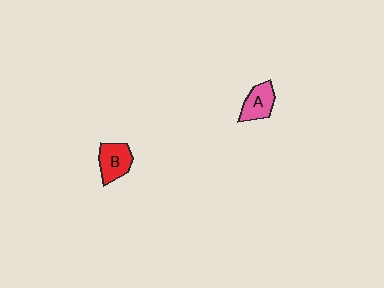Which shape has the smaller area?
Shape A (pink).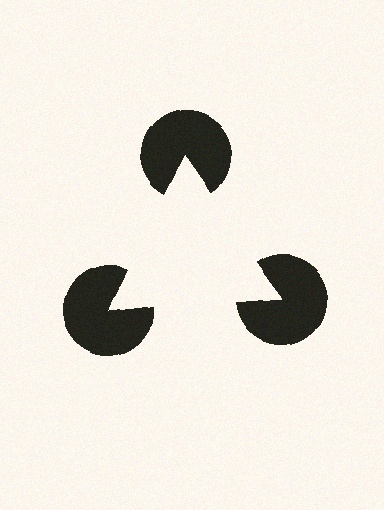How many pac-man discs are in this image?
There are 3 — one at each vertex of the illusory triangle.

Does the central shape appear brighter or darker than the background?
It typically appears slightly brighter than the background, even though no actual brightness change is drawn.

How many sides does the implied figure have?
3 sides.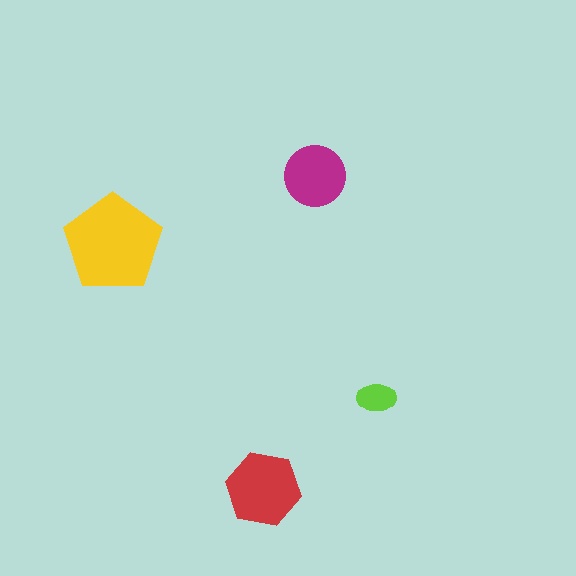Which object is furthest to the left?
The yellow pentagon is leftmost.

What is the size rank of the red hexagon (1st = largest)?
2nd.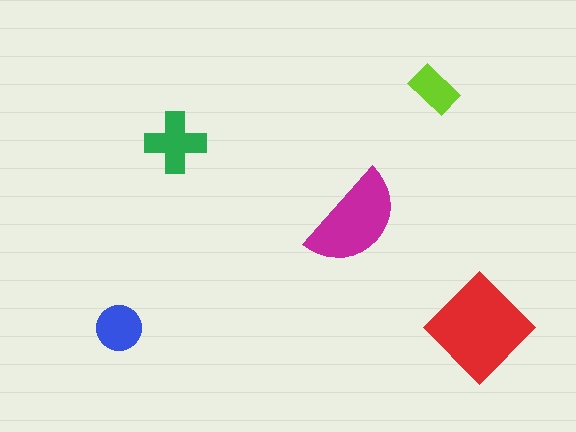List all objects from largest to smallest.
The red diamond, the magenta semicircle, the green cross, the blue circle, the lime rectangle.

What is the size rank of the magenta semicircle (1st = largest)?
2nd.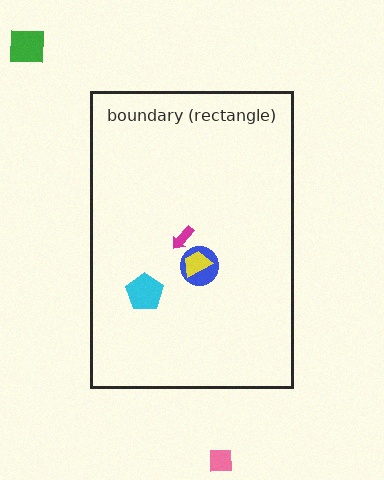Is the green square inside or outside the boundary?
Outside.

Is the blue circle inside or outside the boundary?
Inside.